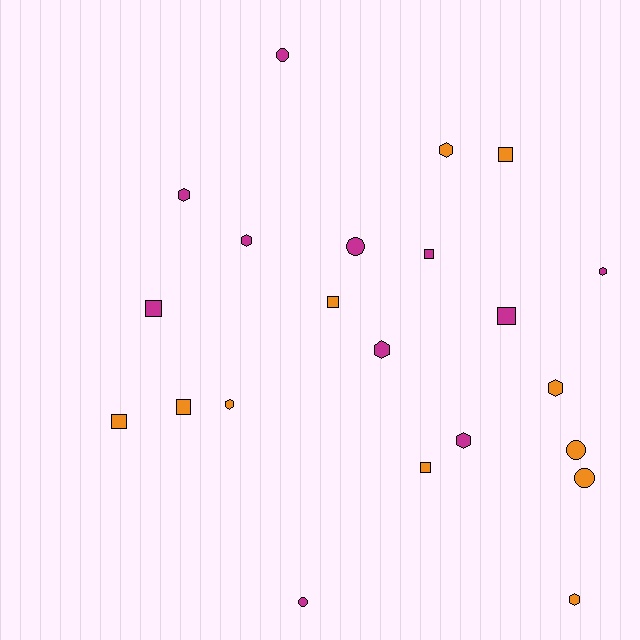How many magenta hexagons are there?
There are 5 magenta hexagons.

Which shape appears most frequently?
Hexagon, with 9 objects.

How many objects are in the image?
There are 22 objects.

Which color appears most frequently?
Magenta, with 11 objects.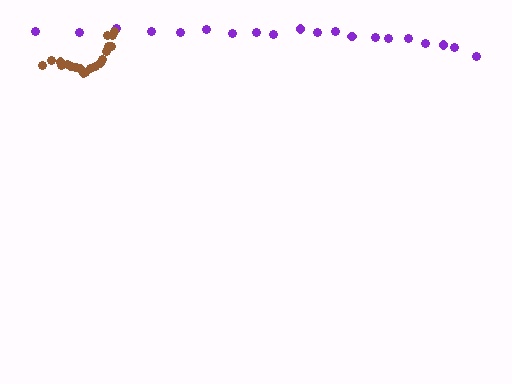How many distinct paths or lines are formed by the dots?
There are 2 distinct paths.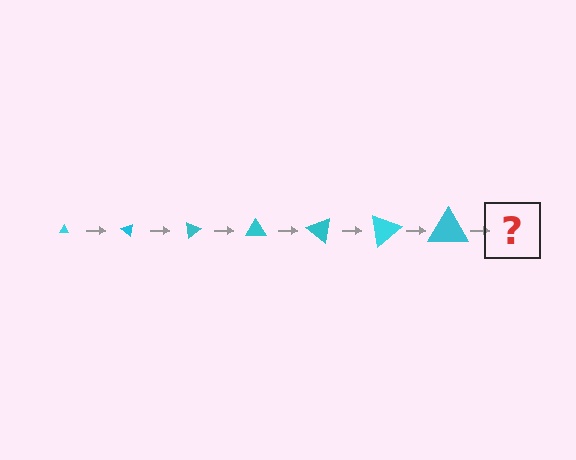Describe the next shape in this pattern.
It should be a triangle, larger than the previous one and rotated 280 degrees from the start.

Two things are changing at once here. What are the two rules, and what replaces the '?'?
The two rules are that the triangle grows larger each step and it rotates 40 degrees each step. The '?' should be a triangle, larger than the previous one and rotated 280 degrees from the start.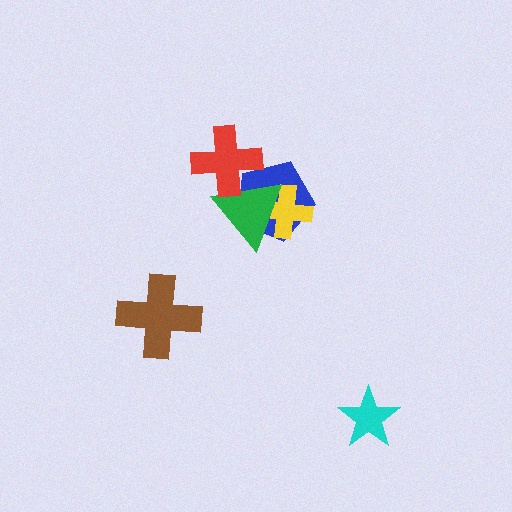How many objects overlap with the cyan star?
0 objects overlap with the cyan star.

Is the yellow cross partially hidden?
Yes, it is partially covered by another shape.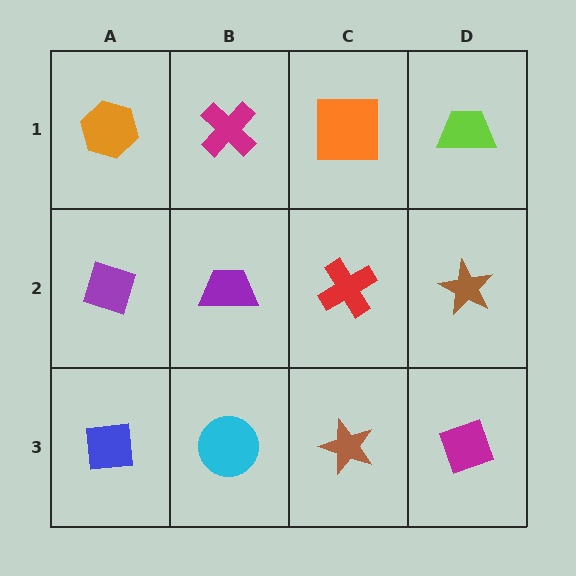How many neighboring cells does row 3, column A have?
2.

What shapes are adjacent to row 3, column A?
A purple diamond (row 2, column A), a cyan circle (row 3, column B).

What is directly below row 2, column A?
A blue square.